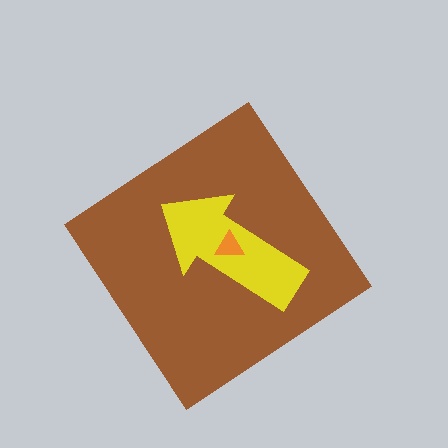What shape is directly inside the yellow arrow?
The orange triangle.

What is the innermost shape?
The orange triangle.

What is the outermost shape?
The brown diamond.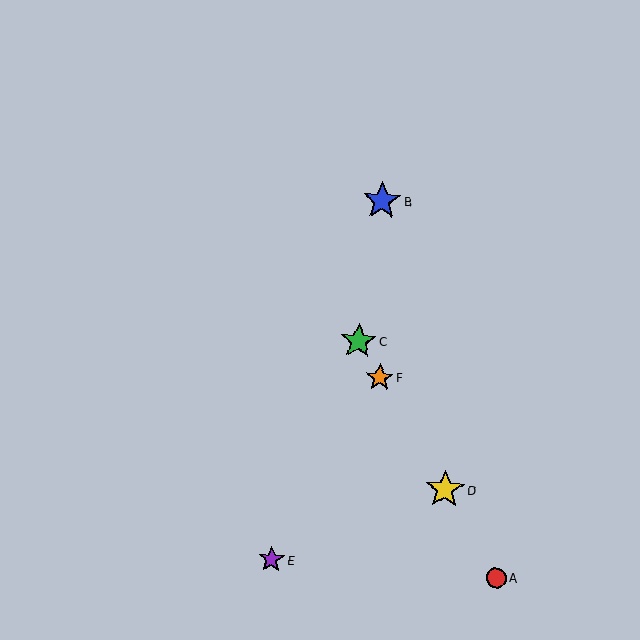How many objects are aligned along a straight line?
4 objects (A, C, D, F) are aligned along a straight line.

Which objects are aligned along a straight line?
Objects A, C, D, F are aligned along a straight line.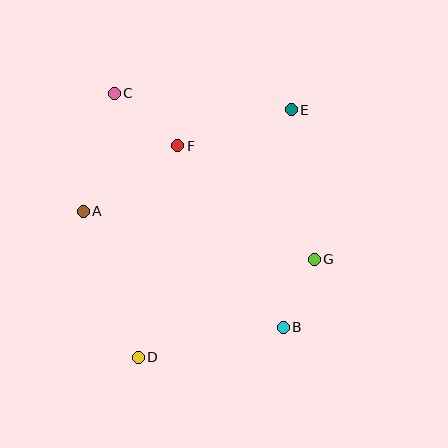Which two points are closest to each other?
Points B and G are closest to each other.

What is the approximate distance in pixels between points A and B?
The distance between A and B is approximately 231 pixels.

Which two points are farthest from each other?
Points D and E are farthest from each other.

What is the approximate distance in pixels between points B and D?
The distance between B and D is approximately 148 pixels.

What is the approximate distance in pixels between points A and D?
The distance between A and D is approximately 156 pixels.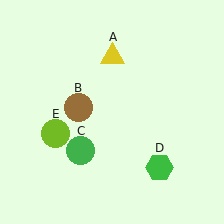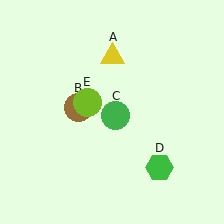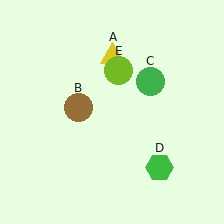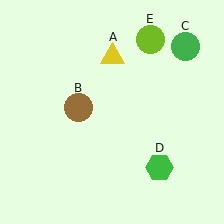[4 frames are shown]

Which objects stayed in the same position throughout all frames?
Yellow triangle (object A) and brown circle (object B) and green hexagon (object D) remained stationary.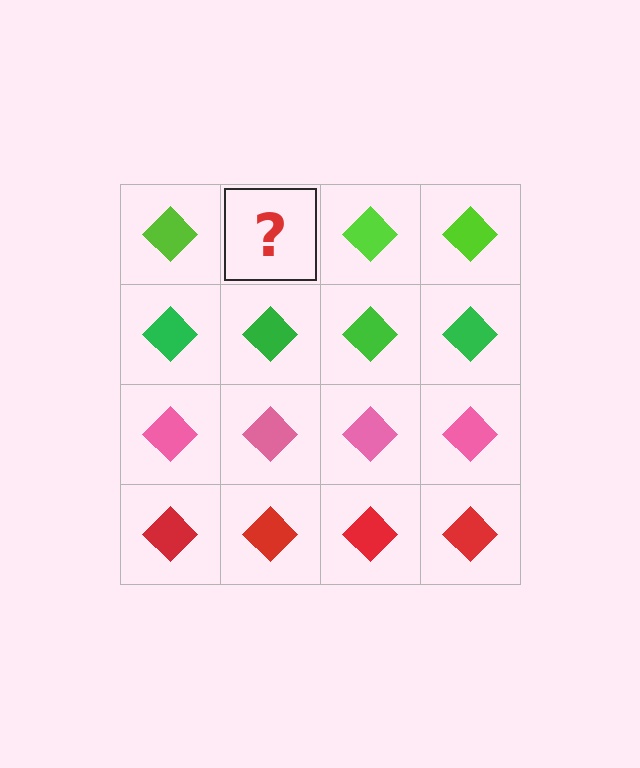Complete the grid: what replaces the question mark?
The question mark should be replaced with a lime diamond.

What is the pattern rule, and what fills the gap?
The rule is that each row has a consistent color. The gap should be filled with a lime diamond.